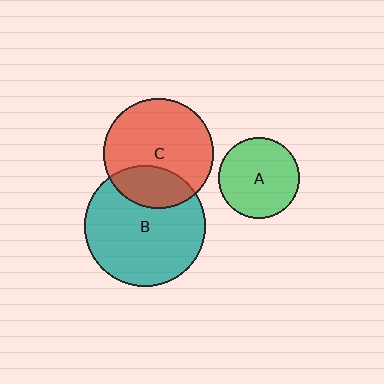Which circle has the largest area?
Circle B (teal).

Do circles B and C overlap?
Yes.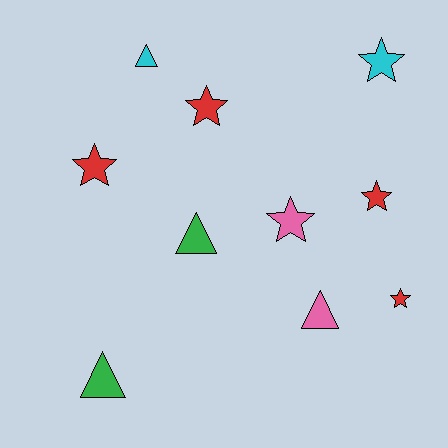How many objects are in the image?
There are 10 objects.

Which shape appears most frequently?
Star, with 6 objects.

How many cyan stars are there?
There is 1 cyan star.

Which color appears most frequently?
Red, with 4 objects.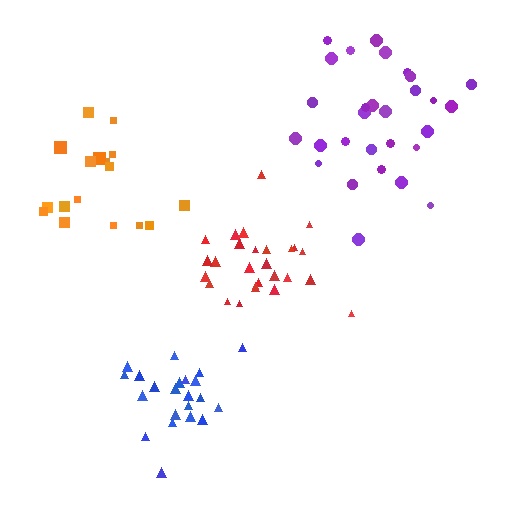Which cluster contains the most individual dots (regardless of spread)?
Purple (29).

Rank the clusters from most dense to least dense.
blue, red, purple, orange.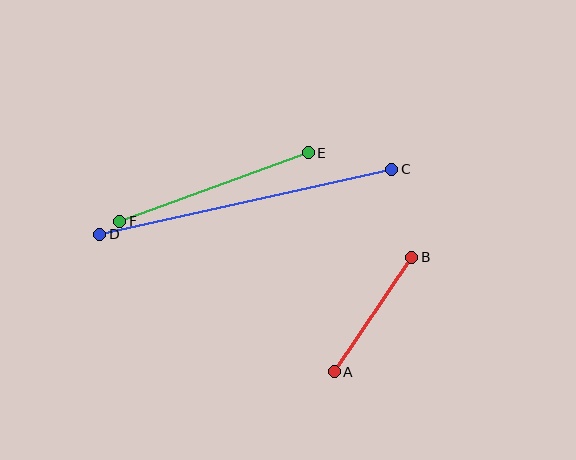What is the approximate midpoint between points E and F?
The midpoint is at approximately (214, 187) pixels.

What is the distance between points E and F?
The distance is approximately 200 pixels.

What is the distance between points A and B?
The distance is approximately 138 pixels.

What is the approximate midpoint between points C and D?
The midpoint is at approximately (246, 202) pixels.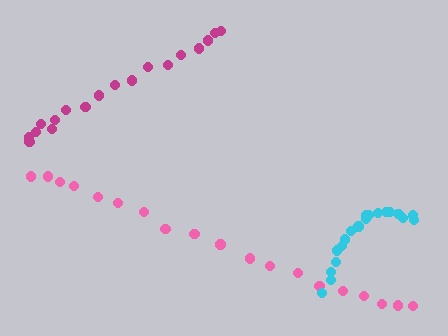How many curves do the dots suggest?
There are 3 distinct paths.